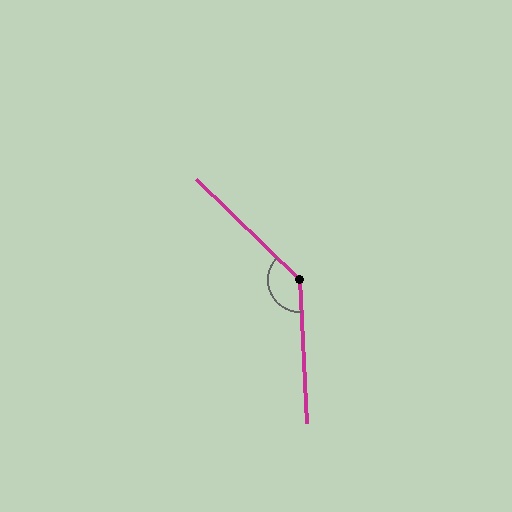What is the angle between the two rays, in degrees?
Approximately 137 degrees.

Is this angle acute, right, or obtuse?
It is obtuse.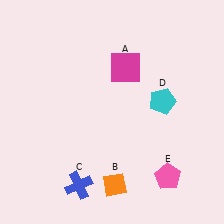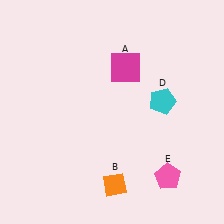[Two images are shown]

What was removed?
The blue cross (C) was removed in Image 2.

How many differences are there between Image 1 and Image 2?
There is 1 difference between the two images.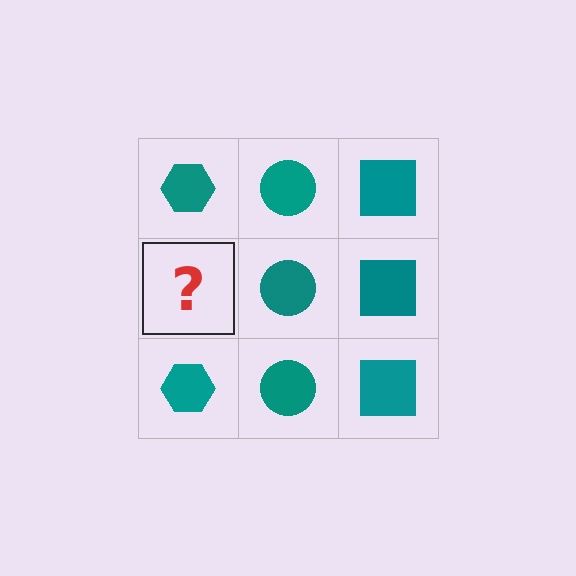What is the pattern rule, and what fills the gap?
The rule is that each column has a consistent shape. The gap should be filled with a teal hexagon.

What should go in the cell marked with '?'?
The missing cell should contain a teal hexagon.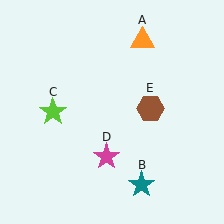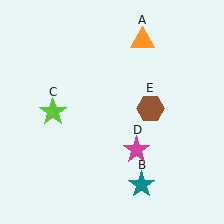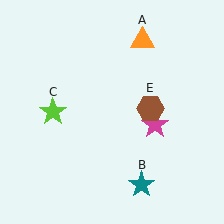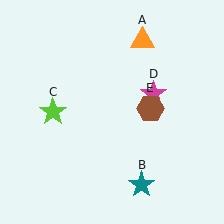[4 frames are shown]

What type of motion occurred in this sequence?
The magenta star (object D) rotated counterclockwise around the center of the scene.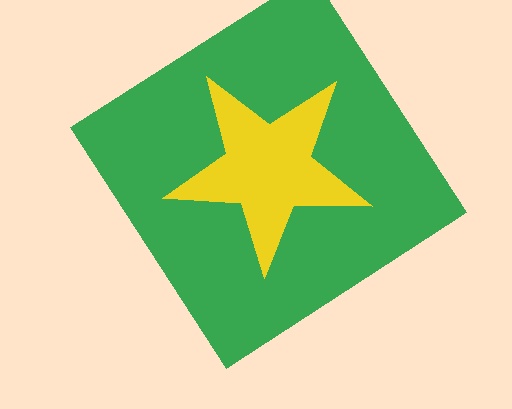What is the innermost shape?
The yellow star.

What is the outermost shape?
The green diamond.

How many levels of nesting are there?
2.